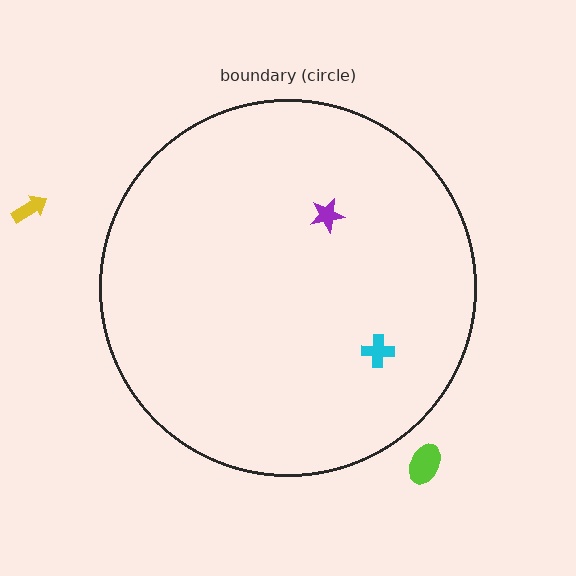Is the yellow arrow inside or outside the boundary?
Outside.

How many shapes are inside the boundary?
2 inside, 2 outside.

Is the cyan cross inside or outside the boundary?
Inside.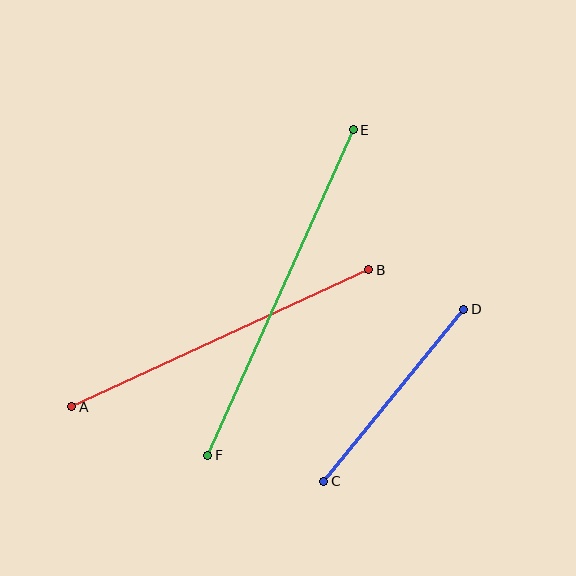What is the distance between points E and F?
The distance is approximately 356 pixels.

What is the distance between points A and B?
The distance is approximately 327 pixels.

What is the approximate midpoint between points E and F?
The midpoint is at approximately (281, 293) pixels.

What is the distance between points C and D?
The distance is approximately 222 pixels.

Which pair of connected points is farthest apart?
Points E and F are farthest apart.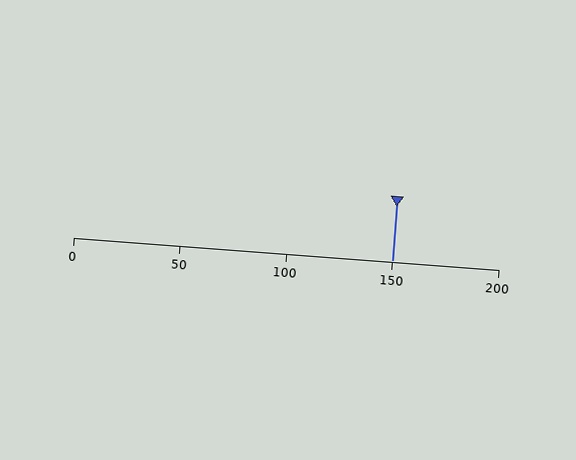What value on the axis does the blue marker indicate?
The marker indicates approximately 150.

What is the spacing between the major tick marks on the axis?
The major ticks are spaced 50 apart.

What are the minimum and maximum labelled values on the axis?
The axis runs from 0 to 200.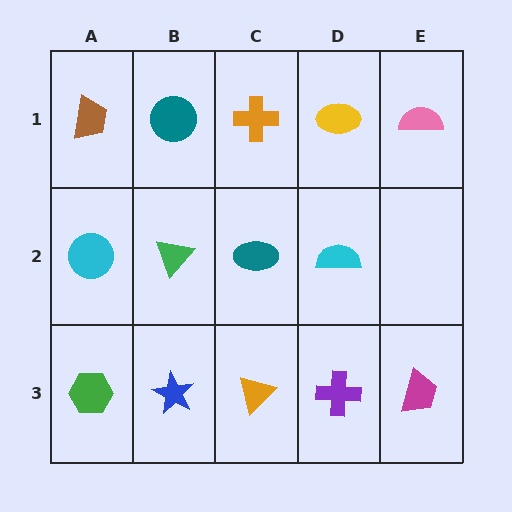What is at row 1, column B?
A teal circle.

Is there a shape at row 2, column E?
No, that cell is empty.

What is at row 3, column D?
A purple cross.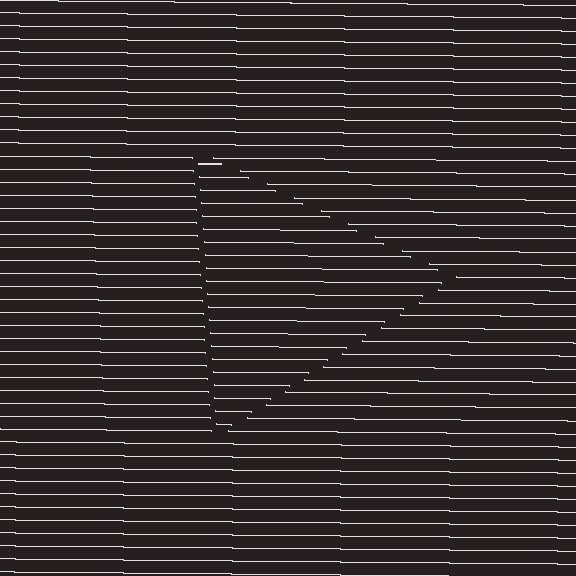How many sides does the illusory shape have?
3 sides — the line-ends trace a triangle.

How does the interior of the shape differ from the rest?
The interior of the shape contains the same grating, shifted by half a period — the contour is defined by the phase discontinuity where line-ends from the inner and outer gratings abut.